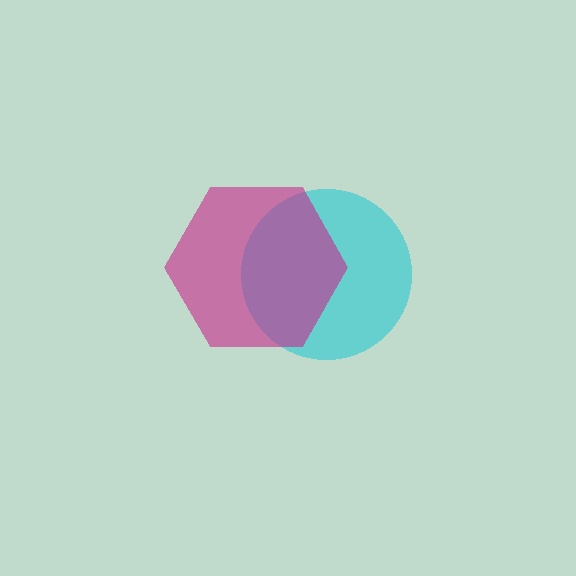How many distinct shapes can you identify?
There are 2 distinct shapes: a cyan circle, a magenta hexagon.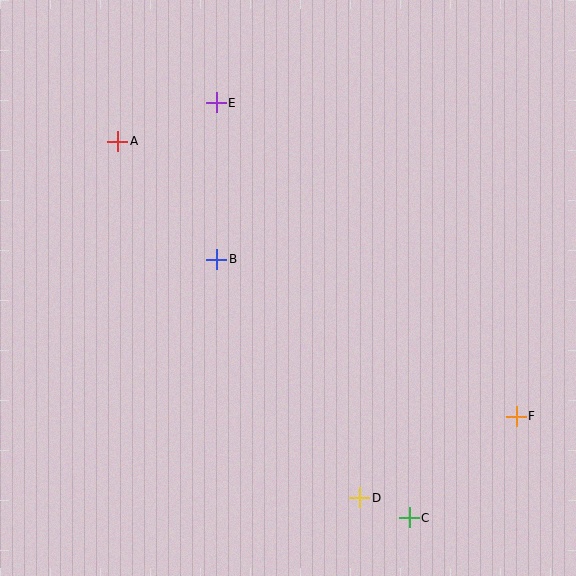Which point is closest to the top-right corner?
Point E is closest to the top-right corner.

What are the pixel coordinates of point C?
Point C is at (409, 518).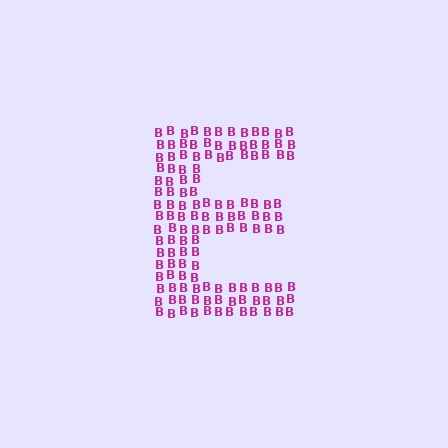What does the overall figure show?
The overall figure shows the letter E.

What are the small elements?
The small elements are letter B's.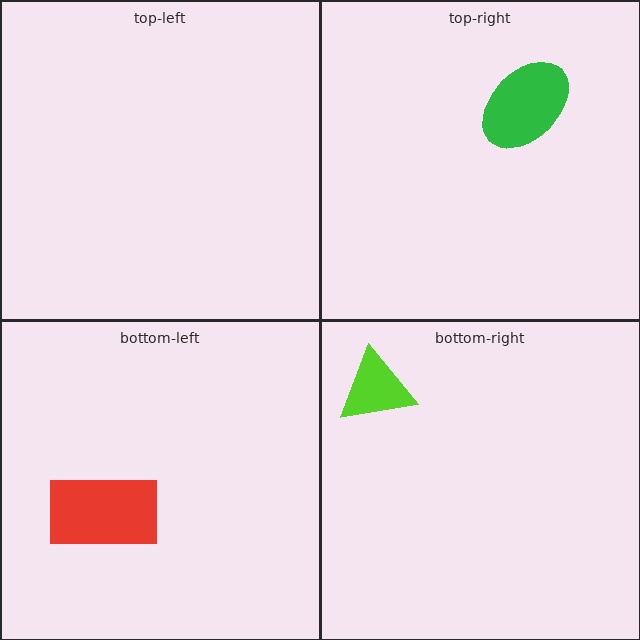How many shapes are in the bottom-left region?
1.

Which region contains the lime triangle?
The bottom-right region.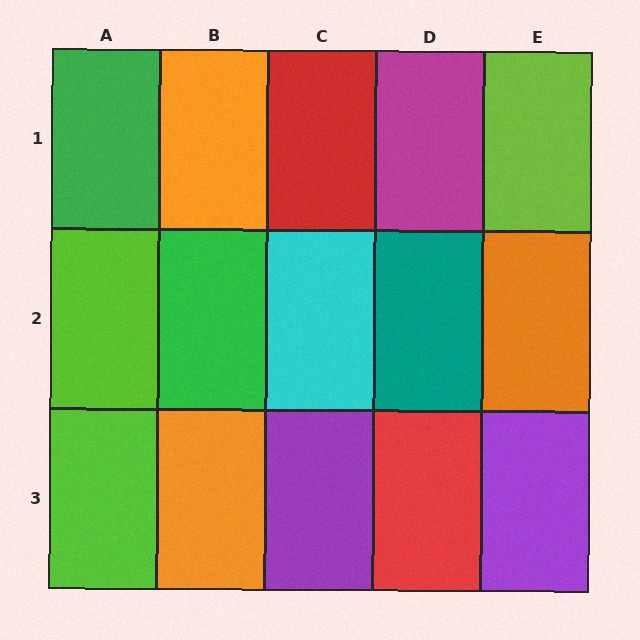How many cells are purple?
2 cells are purple.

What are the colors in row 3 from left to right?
Lime, orange, purple, red, purple.